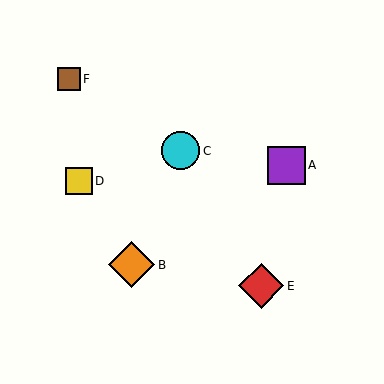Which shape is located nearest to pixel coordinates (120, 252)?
The orange diamond (labeled B) at (132, 265) is nearest to that location.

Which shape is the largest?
The orange diamond (labeled B) is the largest.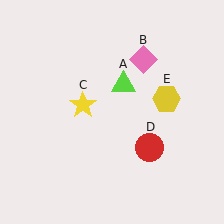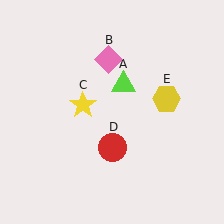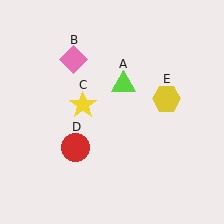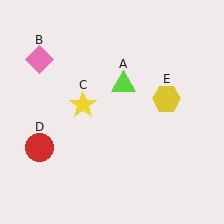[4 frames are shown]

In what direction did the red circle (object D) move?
The red circle (object D) moved left.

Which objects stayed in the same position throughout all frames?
Lime triangle (object A) and yellow star (object C) and yellow hexagon (object E) remained stationary.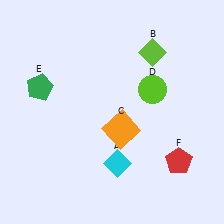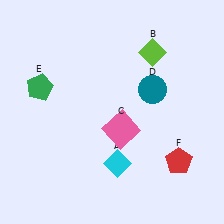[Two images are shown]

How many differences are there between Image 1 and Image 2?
There are 2 differences between the two images.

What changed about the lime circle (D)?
In Image 1, D is lime. In Image 2, it changed to teal.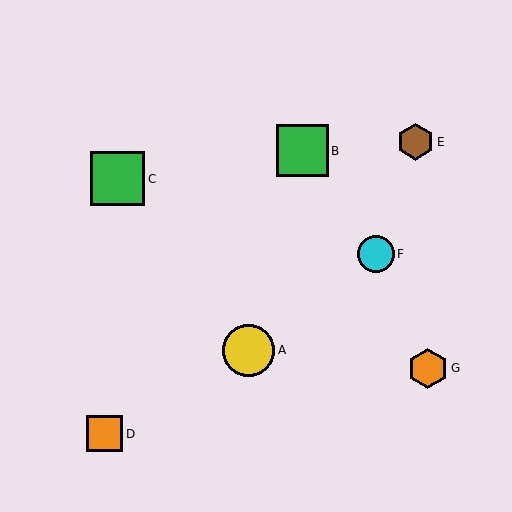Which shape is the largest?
The green square (labeled C) is the largest.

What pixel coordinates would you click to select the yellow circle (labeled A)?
Click at (248, 350) to select the yellow circle A.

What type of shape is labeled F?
Shape F is a cyan circle.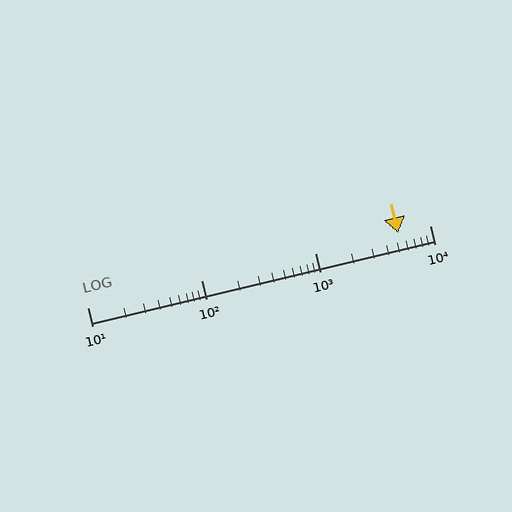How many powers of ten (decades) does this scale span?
The scale spans 3 decades, from 10 to 10000.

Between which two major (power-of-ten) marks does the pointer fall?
The pointer is between 1000 and 10000.